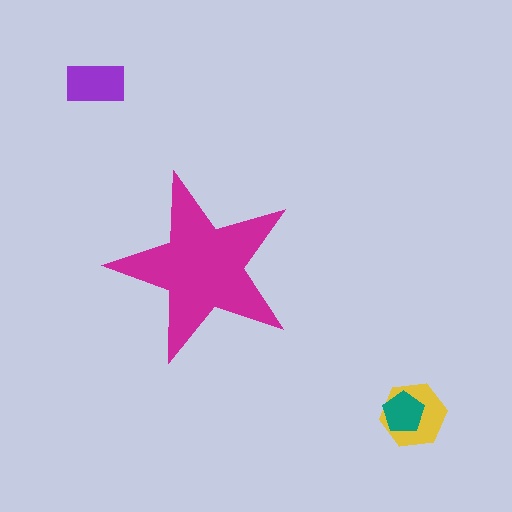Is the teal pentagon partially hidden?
No, the teal pentagon is fully visible.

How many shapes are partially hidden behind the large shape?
0 shapes are partially hidden.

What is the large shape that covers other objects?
A magenta star.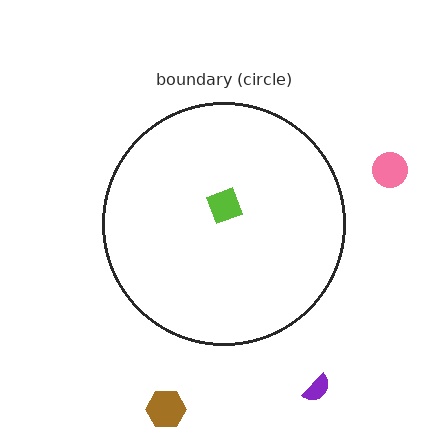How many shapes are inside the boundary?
1 inside, 3 outside.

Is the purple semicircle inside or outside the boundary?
Outside.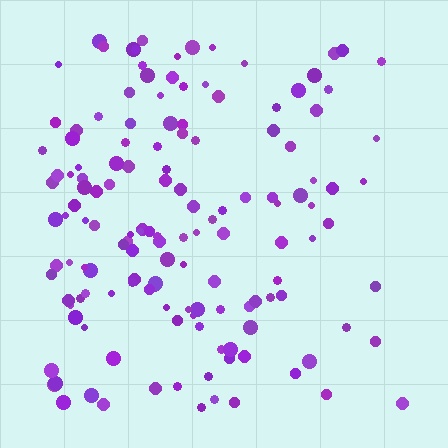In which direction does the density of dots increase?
From right to left, with the left side densest.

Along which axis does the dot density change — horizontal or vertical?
Horizontal.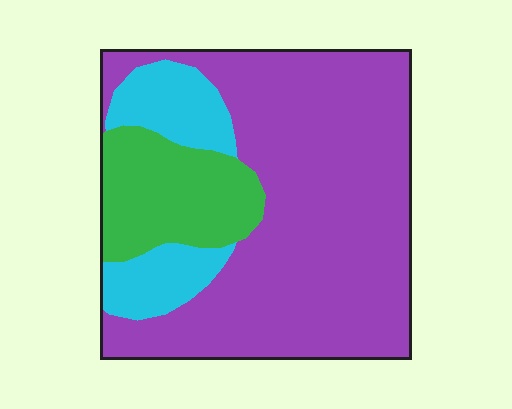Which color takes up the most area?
Purple, at roughly 65%.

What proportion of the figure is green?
Green covers around 15% of the figure.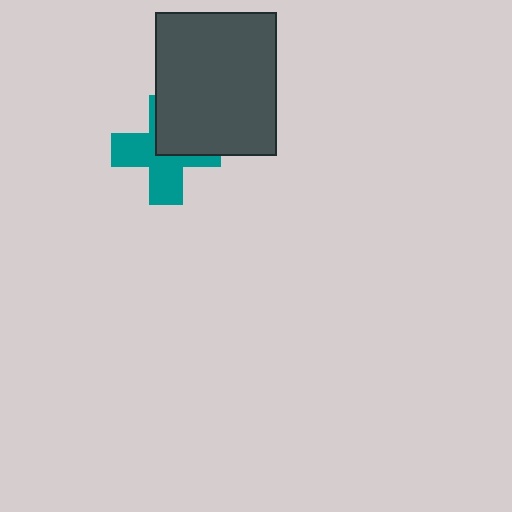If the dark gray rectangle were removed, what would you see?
You would see the complete teal cross.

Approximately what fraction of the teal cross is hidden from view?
Roughly 40% of the teal cross is hidden behind the dark gray rectangle.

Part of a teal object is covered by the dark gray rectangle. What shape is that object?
It is a cross.